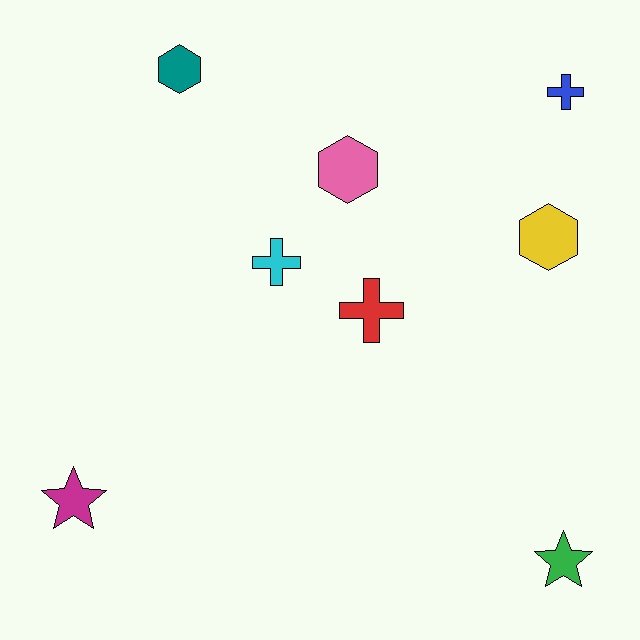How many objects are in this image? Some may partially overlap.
There are 8 objects.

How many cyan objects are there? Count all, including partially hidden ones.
There is 1 cyan object.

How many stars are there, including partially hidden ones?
There are 2 stars.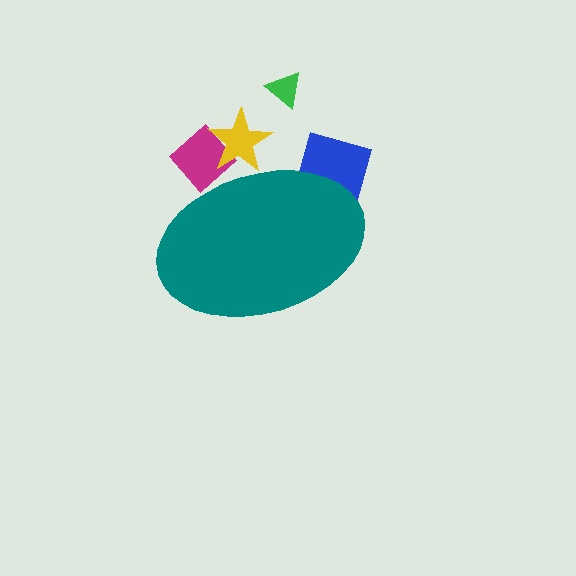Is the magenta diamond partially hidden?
Yes, the magenta diamond is partially hidden behind the teal ellipse.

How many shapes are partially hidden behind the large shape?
3 shapes are partially hidden.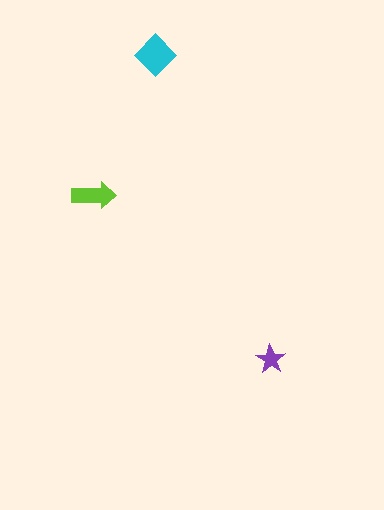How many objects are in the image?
There are 3 objects in the image.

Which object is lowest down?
The purple star is bottommost.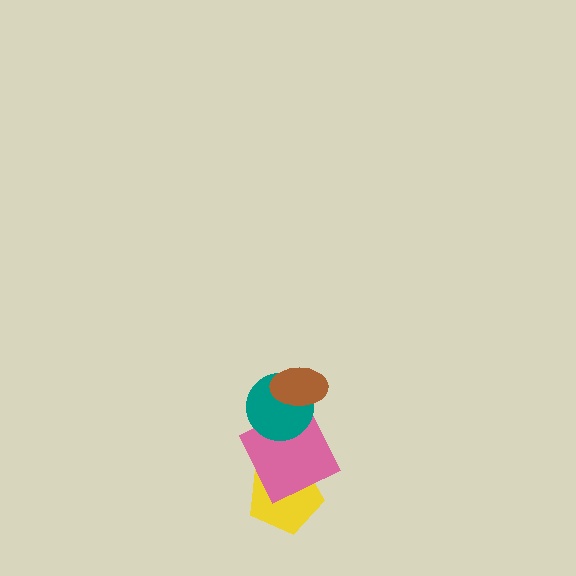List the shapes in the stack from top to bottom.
From top to bottom: the brown ellipse, the teal circle, the pink square, the yellow pentagon.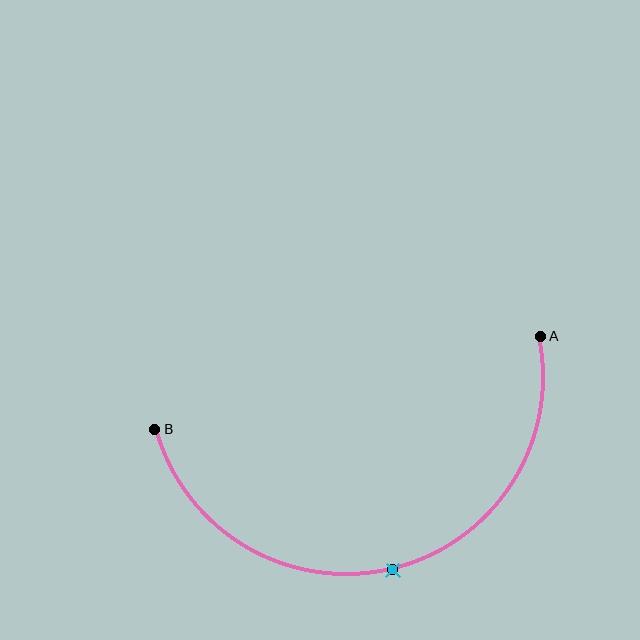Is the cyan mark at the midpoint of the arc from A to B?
Yes. The cyan mark lies on the arc at equal arc-length from both A and B — it is the arc midpoint.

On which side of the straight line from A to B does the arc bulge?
The arc bulges below the straight line connecting A and B.